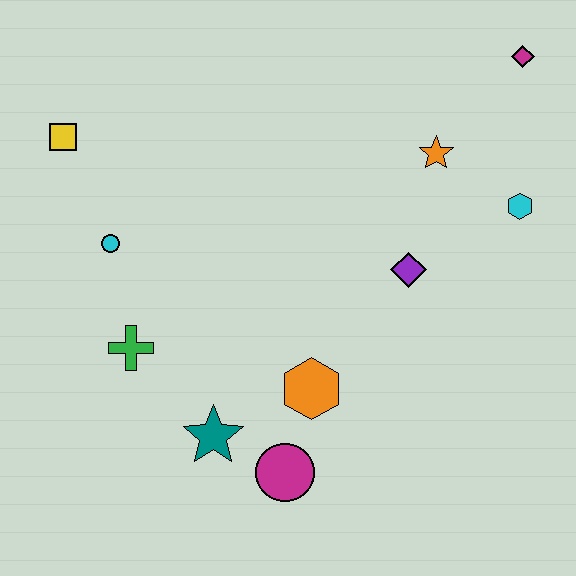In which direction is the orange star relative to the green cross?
The orange star is to the right of the green cross.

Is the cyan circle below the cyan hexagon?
Yes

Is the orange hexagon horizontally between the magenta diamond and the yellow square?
Yes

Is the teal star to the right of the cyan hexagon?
No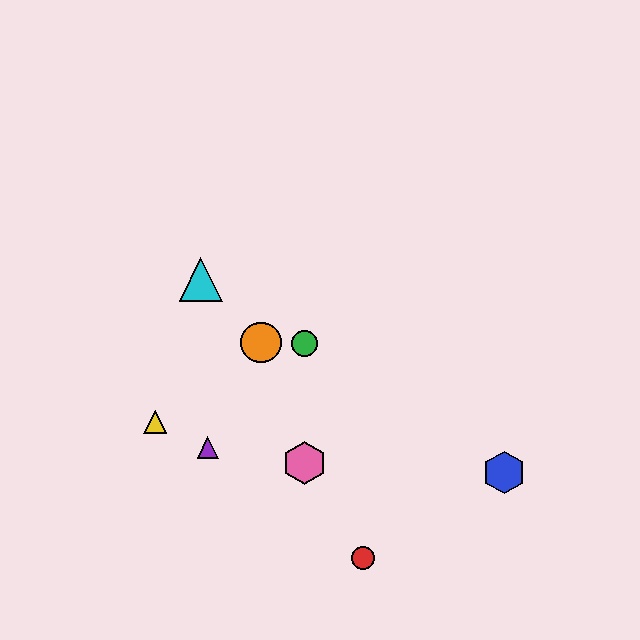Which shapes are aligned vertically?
The green circle, the pink hexagon are aligned vertically.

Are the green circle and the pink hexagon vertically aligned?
Yes, both are at x≈305.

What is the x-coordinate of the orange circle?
The orange circle is at x≈261.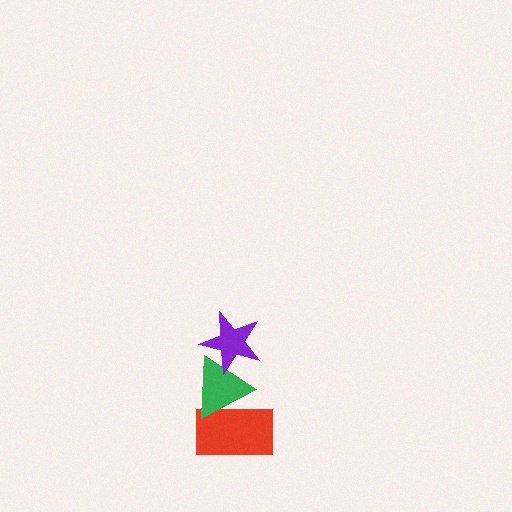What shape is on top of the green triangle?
The purple star is on top of the green triangle.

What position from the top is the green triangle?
The green triangle is 2nd from the top.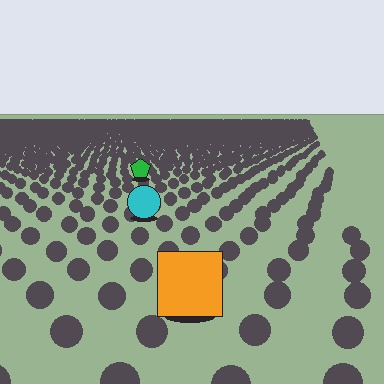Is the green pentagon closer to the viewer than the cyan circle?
No. The cyan circle is closer — you can tell from the texture gradient: the ground texture is coarser near it.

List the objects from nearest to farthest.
From nearest to farthest: the orange square, the cyan circle, the green pentagon.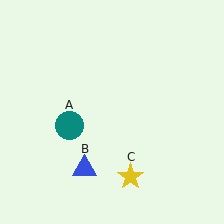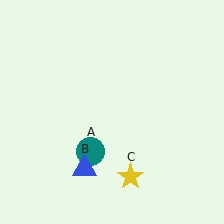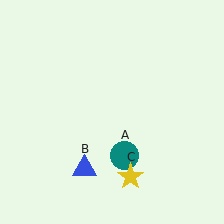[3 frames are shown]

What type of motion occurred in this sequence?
The teal circle (object A) rotated counterclockwise around the center of the scene.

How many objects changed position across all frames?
1 object changed position: teal circle (object A).